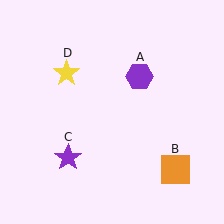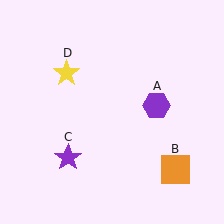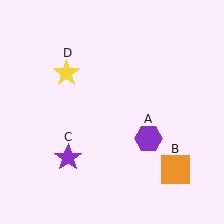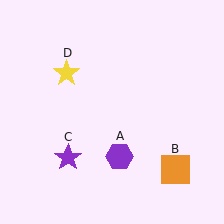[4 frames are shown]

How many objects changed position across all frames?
1 object changed position: purple hexagon (object A).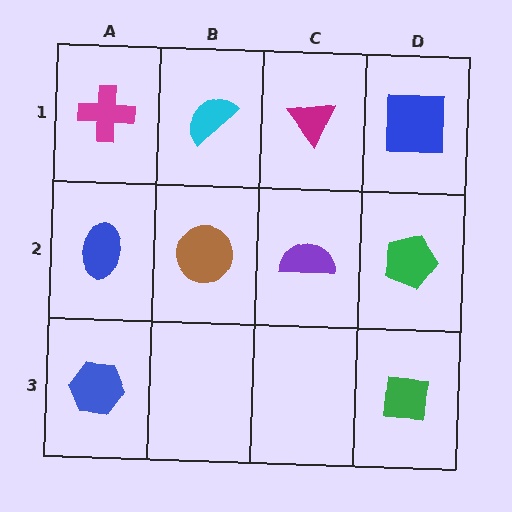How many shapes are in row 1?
4 shapes.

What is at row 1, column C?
A magenta triangle.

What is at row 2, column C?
A purple semicircle.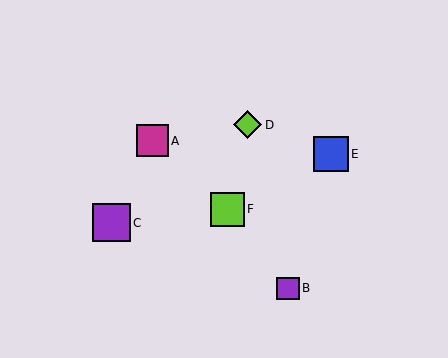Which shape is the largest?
The purple square (labeled C) is the largest.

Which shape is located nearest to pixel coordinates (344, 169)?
The blue square (labeled E) at (331, 154) is nearest to that location.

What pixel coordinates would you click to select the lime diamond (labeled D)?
Click at (247, 125) to select the lime diamond D.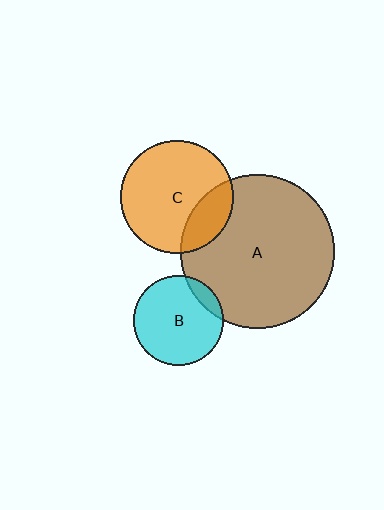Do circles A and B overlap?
Yes.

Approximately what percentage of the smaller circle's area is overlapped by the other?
Approximately 10%.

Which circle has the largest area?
Circle A (brown).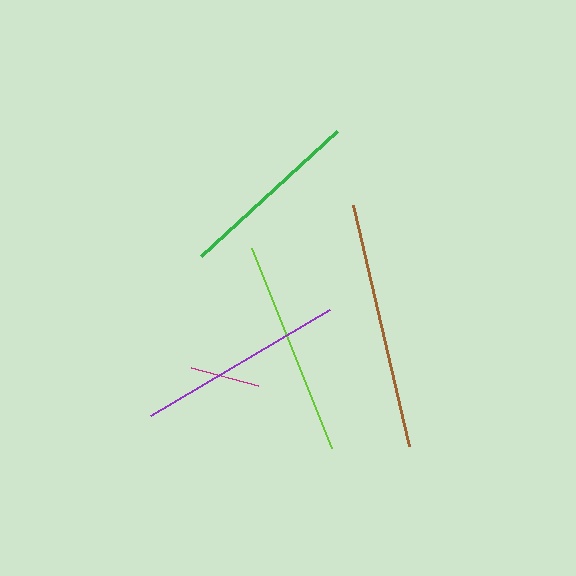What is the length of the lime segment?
The lime segment is approximately 215 pixels long.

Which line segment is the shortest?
The magenta line is the shortest at approximately 69 pixels.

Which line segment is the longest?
The brown line is the longest at approximately 248 pixels.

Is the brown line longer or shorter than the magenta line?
The brown line is longer than the magenta line.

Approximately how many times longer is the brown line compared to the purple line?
The brown line is approximately 1.2 times the length of the purple line.